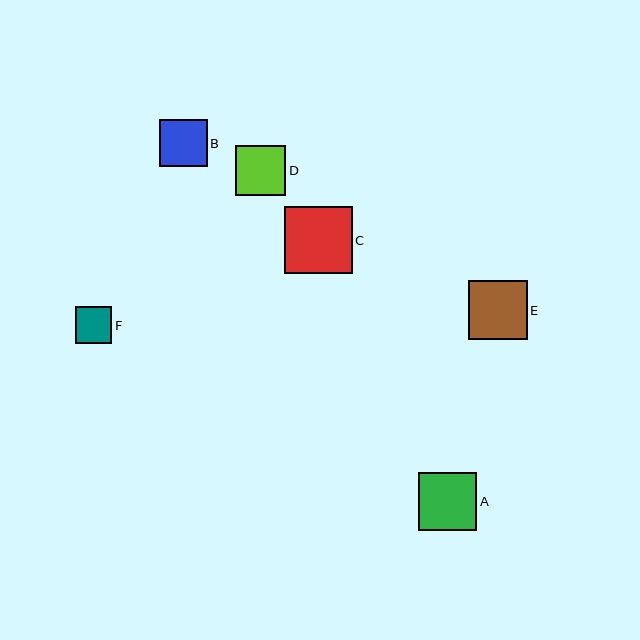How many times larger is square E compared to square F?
Square E is approximately 1.6 times the size of square F.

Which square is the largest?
Square C is the largest with a size of approximately 67 pixels.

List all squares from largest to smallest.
From largest to smallest: C, E, A, D, B, F.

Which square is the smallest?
Square F is the smallest with a size of approximately 36 pixels.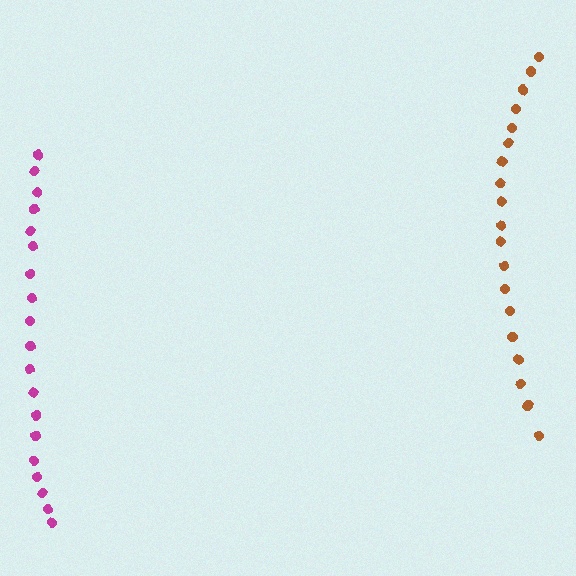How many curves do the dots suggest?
There are 2 distinct paths.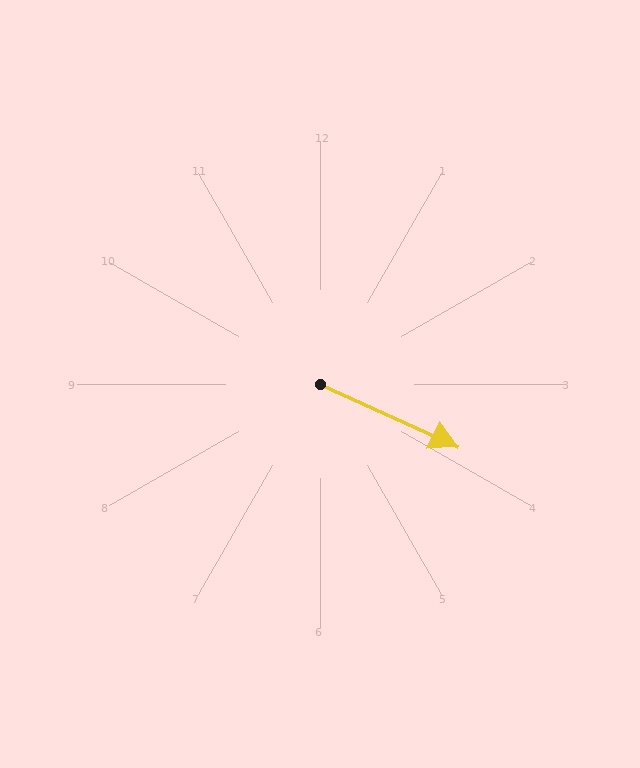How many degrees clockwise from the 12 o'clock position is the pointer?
Approximately 114 degrees.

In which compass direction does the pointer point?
Southeast.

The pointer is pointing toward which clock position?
Roughly 4 o'clock.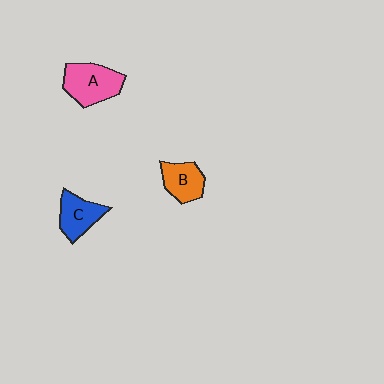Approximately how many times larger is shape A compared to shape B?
Approximately 1.4 times.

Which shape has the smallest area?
Shape B (orange).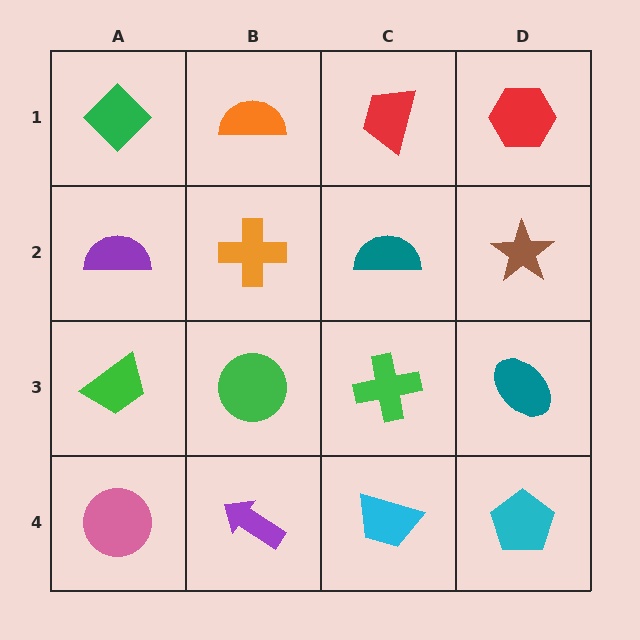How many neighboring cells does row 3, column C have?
4.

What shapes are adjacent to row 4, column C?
A green cross (row 3, column C), a purple arrow (row 4, column B), a cyan pentagon (row 4, column D).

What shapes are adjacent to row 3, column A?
A purple semicircle (row 2, column A), a pink circle (row 4, column A), a green circle (row 3, column B).